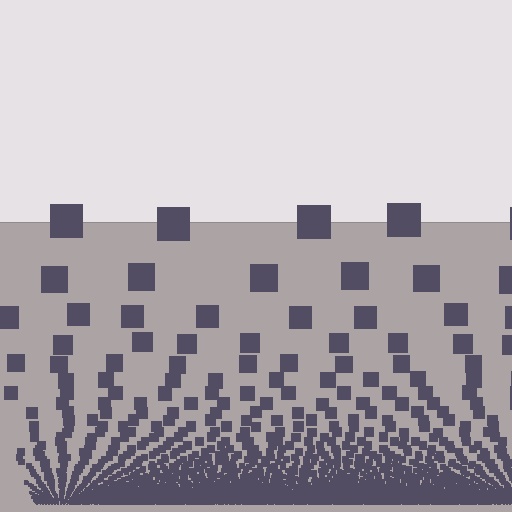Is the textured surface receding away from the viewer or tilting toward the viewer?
The surface appears to tilt toward the viewer. Texture elements get larger and sparser toward the top.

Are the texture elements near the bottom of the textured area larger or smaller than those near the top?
Smaller. The gradient is inverted — elements near the bottom are smaller and denser.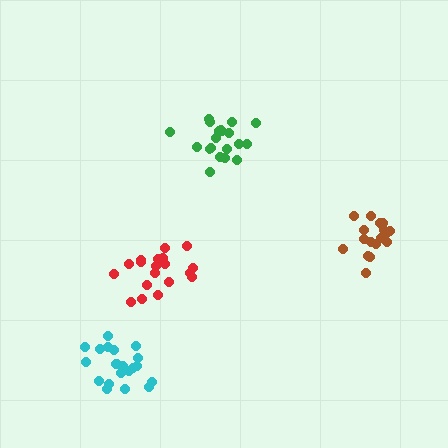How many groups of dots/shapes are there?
There are 4 groups.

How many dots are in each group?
Group 1: 21 dots, Group 2: 18 dots, Group 3: 20 dots, Group 4: 19 dots (78 total).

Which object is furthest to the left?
The cyan cluster is leftmost.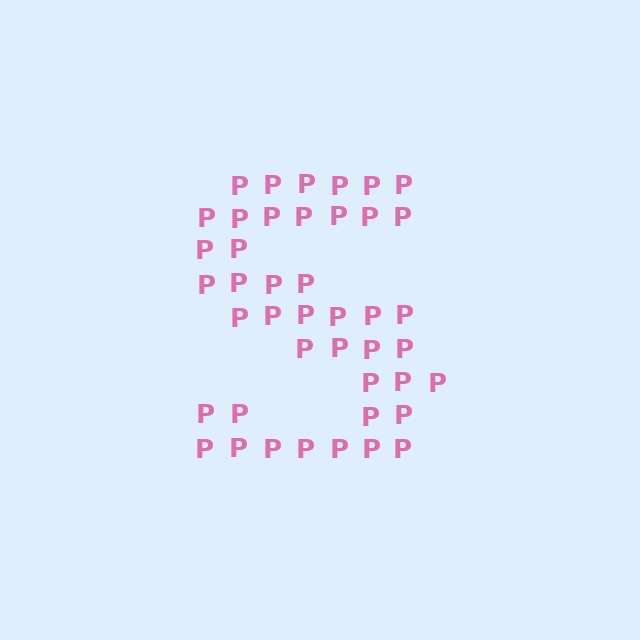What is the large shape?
The large shape is the letter S.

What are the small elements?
The small elements are letter P's.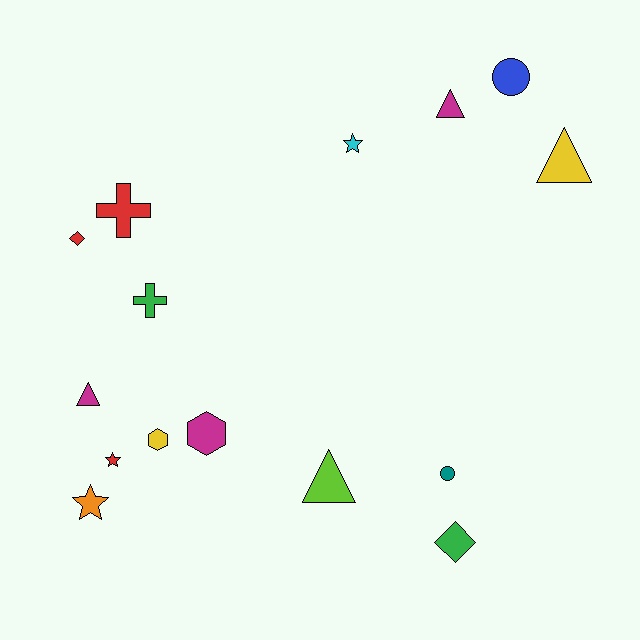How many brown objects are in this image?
There are no brown objects.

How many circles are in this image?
There are 2 circles.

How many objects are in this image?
There are 15 objects.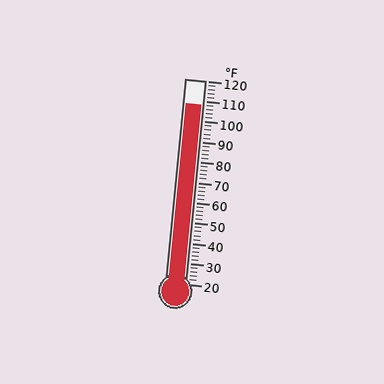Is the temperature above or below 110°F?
The temperature is below 110°F.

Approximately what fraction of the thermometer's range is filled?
The thermometer is filled to approximately 90% of its range.